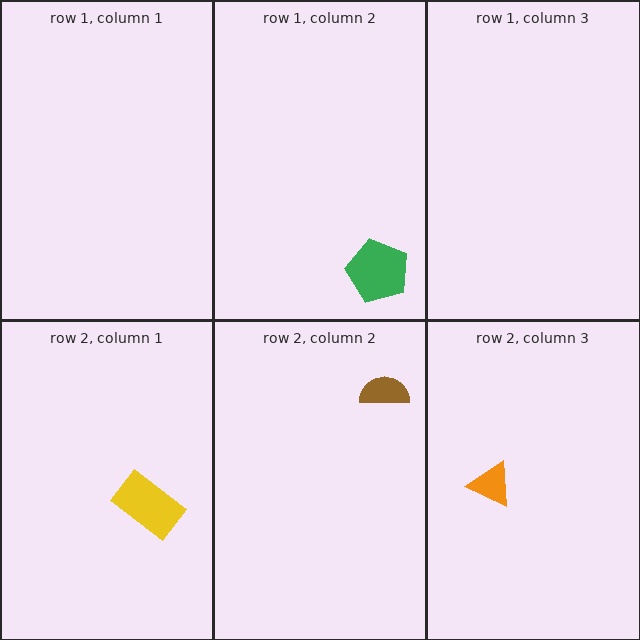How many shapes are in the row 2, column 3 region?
1.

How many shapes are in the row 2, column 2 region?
1.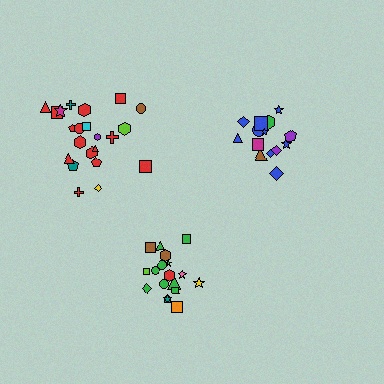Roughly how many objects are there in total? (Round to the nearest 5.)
Roughly 55 objects in total.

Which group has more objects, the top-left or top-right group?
The top-left group.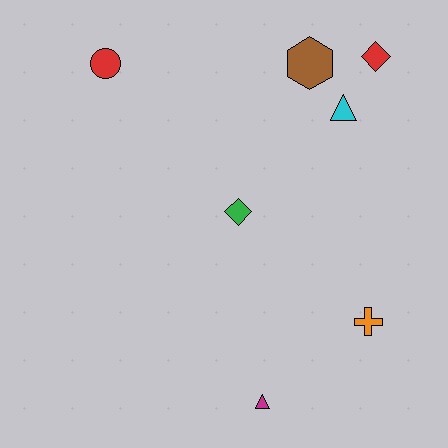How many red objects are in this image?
There are 2 red objects.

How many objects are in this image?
There are 7 objects.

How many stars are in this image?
There are no stars.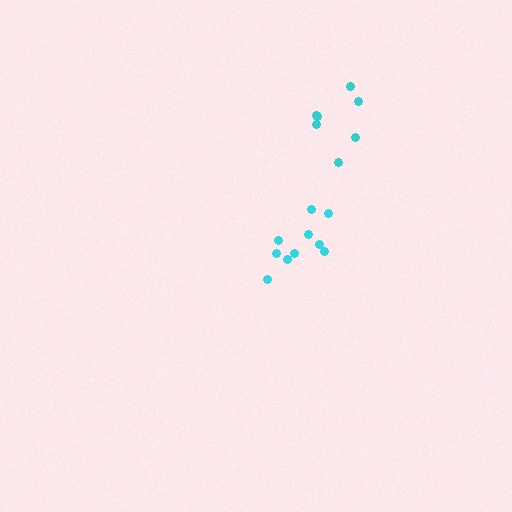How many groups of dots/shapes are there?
There are 2 groups.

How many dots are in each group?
Group 1: 10 dots, Group 2: 7 dots (17 total).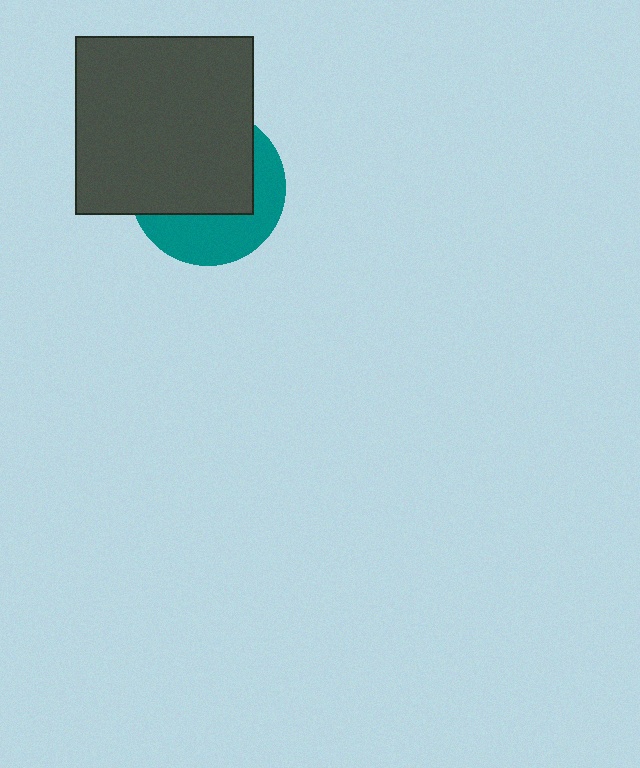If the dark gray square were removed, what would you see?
You would see the complete teal circle.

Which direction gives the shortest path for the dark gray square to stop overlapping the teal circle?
Moving up gives the shortest separation.